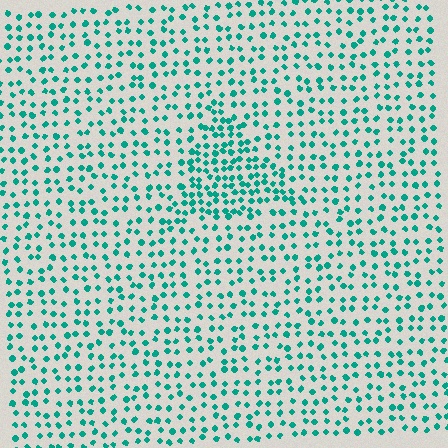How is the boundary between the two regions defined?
The boundary is defined by a change in element density (approximately 1.8x ratio). All elements are the same color, size, and shape.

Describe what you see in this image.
The image contains small teal elements arranged at two different densities. A triangle-shaped region is visible where the elements are more densely packed than the surrounding area.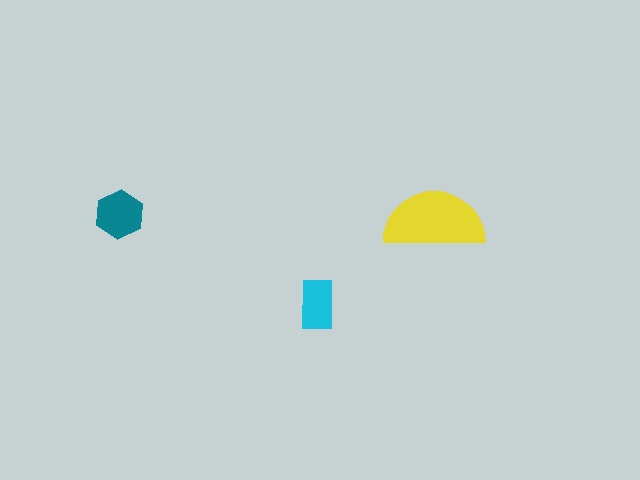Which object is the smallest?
The cyan rectangle.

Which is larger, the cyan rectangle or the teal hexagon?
The teal hexagon.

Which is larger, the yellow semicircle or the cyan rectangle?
The yellow semicircle.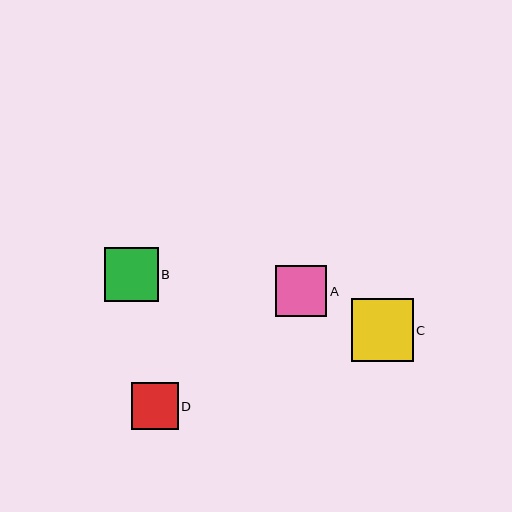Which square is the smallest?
Square D is the smallest with a size of approximately 47 pixels.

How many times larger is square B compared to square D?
Square B is approximately 1.2 times the size of square D.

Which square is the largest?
Square C is the largest with a size of approximately 62 pixels.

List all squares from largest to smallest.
From largest to smallest: C, B, A, D.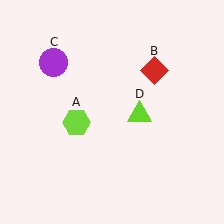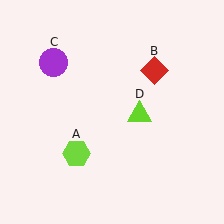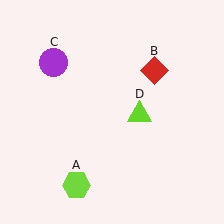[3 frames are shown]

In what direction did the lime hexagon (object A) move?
The lime hexagon (object A) moved down.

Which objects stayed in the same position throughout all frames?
Red diamond (object B) and purple circle (object C) and lime triangle (object D) remained stationary.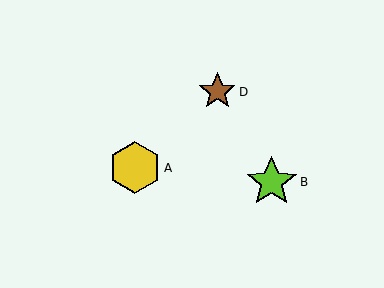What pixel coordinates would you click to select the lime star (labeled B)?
Click at (272, 182) to select the lime star B.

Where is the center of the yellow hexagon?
The center of the yellow hexagon is at (135, 168).